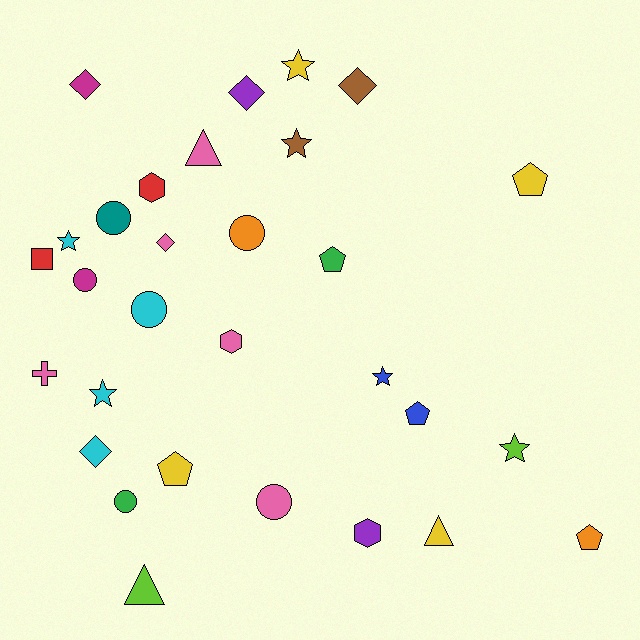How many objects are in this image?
There are 30 objects.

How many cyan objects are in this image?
There are 4 cyan objects.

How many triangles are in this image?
There are 3 triangles.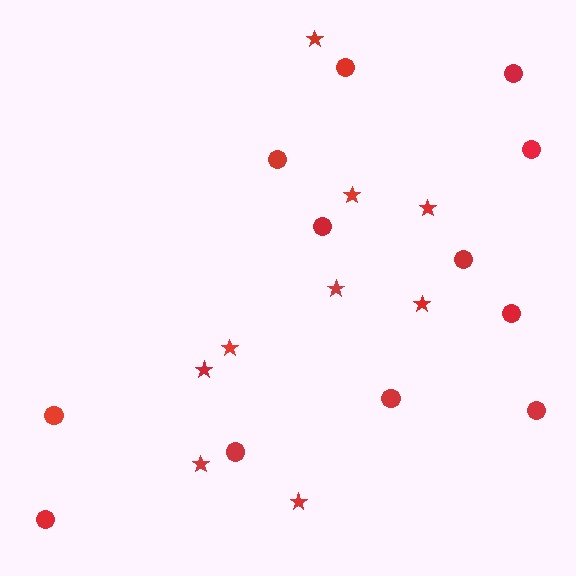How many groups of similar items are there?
There are 2 groups: one group of stars (9) and one group of circles (12).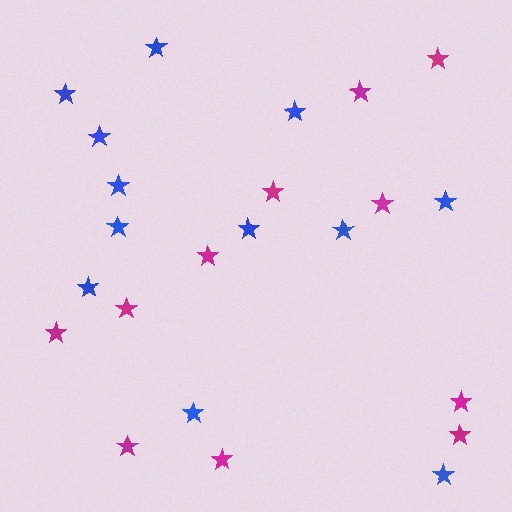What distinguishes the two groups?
There are 2 groups: one group of blue stars (12) and one group of magenta stars (11).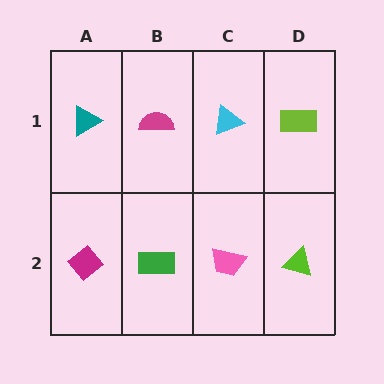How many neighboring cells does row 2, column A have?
2.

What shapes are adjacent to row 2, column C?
A cyan triangle (row 1, column C), a green rectangle (row 2, column B), a lime triangle (row 2, column D).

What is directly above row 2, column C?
A cyan triangle.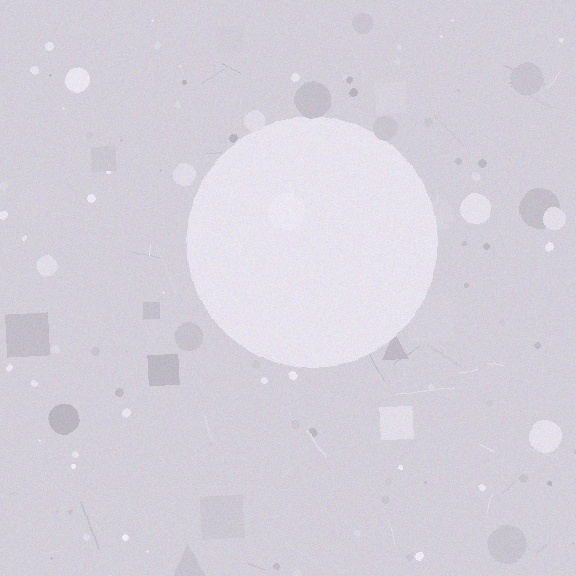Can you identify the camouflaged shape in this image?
The camouflaged shape is a circle.